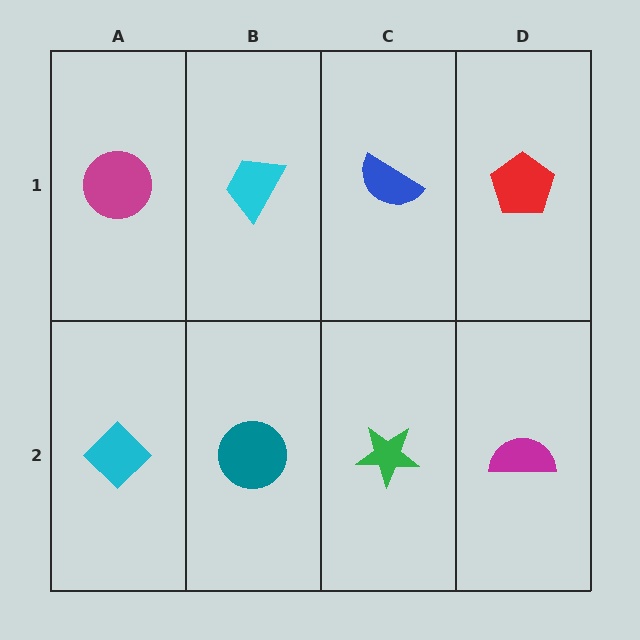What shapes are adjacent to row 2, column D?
A red pentagon (row 1, column D), a green star (row 2, column C).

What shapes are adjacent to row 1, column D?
A magenta semicircle (row 2, column D), a blue semicircle (row 1, column C).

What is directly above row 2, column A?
A magenta circle.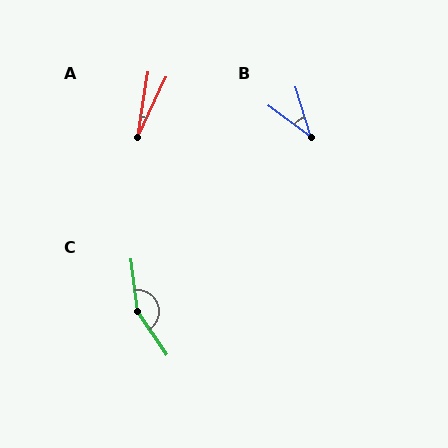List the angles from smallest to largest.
A (16°), B (36°), C (153°).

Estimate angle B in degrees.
Approximately 36 degrees.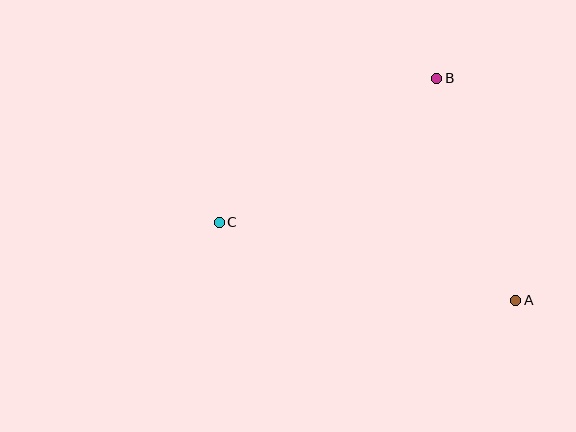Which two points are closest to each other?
Points A and B are closest to each other.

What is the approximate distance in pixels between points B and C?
The distance between B and C is approximately 261 pixels.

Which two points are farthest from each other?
Points A and C are farthest from each other.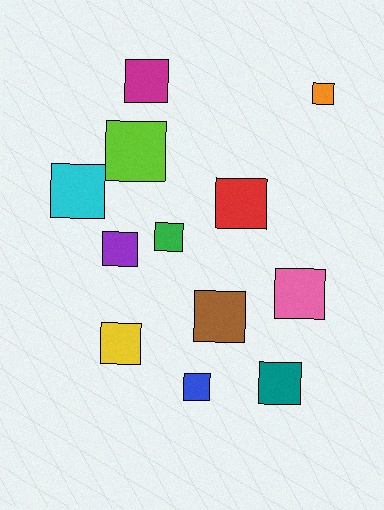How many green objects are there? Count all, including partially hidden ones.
There is 1 green object.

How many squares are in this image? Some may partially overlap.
There are 12 squares.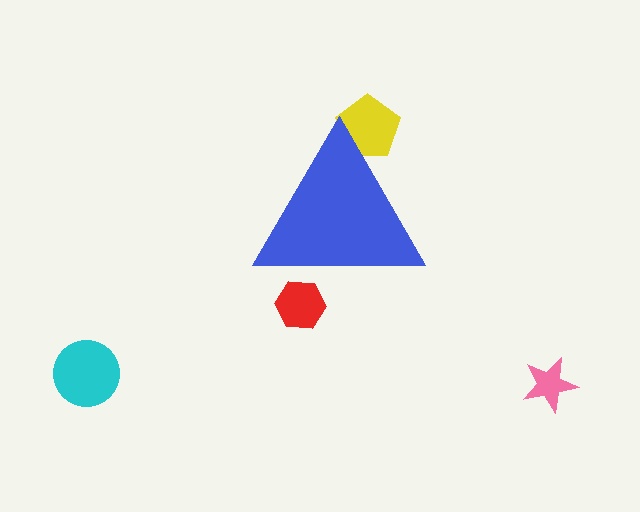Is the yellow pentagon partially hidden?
Yes, the yellow pentagon is partially hidden behind the blue triangle.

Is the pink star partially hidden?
No, the pink star is fully visible.